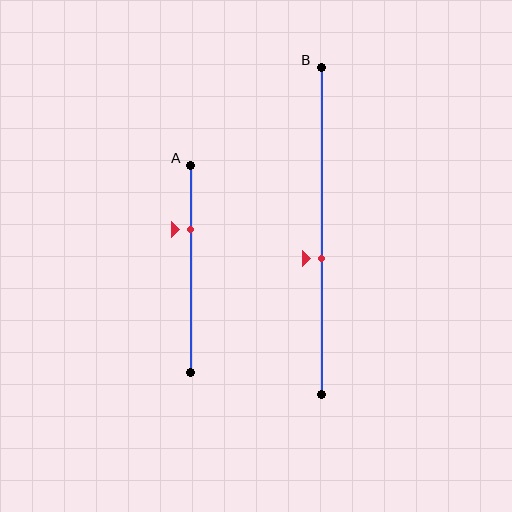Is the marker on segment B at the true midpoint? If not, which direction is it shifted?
No, the marker on segment B is shifted downward by about 8% of the segment length.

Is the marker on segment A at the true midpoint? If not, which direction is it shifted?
No, the marker on segment A is shifted upward by about 19% of the segment length.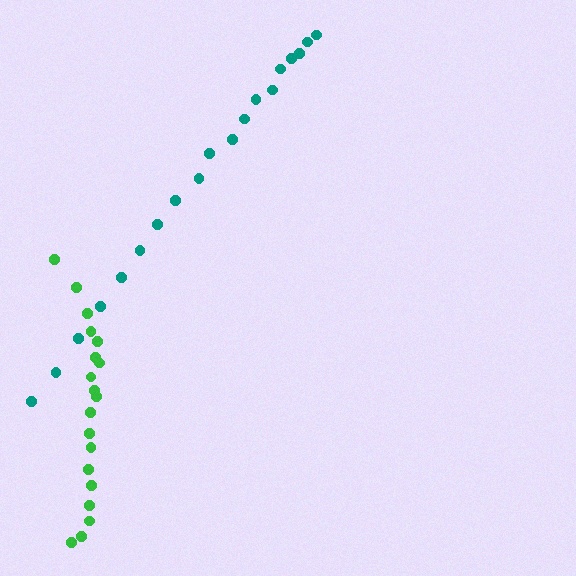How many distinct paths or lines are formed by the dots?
There are 2 distinct paths.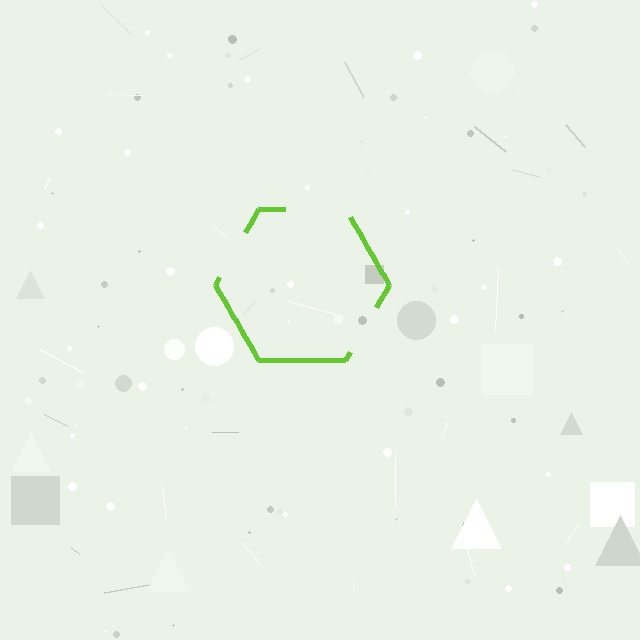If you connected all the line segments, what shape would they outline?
They would outline a hexagon.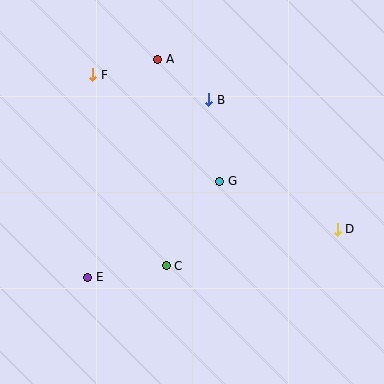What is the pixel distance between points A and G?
The distance between A and G is 137 pixels.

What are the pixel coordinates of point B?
Point B is at (209, 100).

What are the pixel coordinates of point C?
Point C is at (166, 266).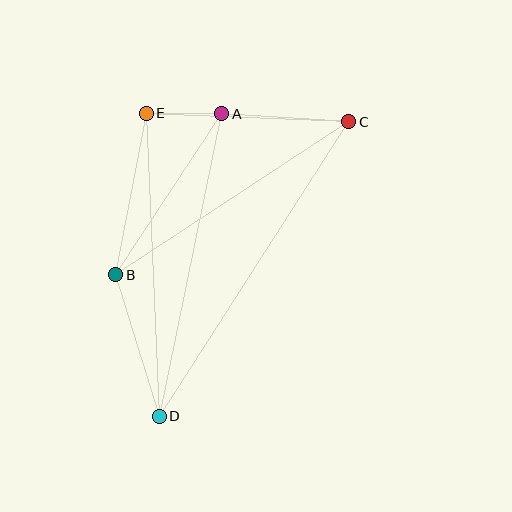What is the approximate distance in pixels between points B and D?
The distance between B and D is approximately 148 pixels.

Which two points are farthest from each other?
Points C and D are farthest from each other.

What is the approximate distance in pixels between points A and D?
The distance between A and D is approximately 309 pixels.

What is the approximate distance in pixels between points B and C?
The distance between B and C is approximately 278 pixels.